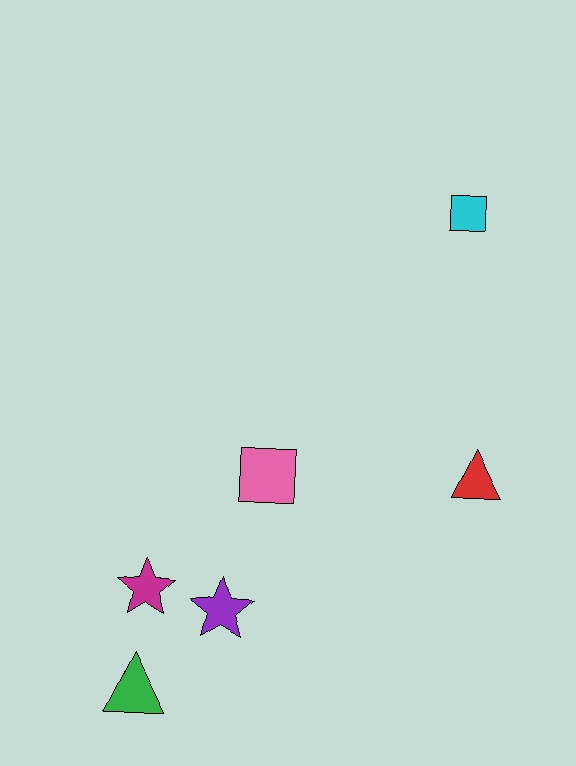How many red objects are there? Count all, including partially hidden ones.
There is 1 red object.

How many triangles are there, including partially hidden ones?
There are 2 triangles.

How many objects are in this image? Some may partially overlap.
There are 6 objects.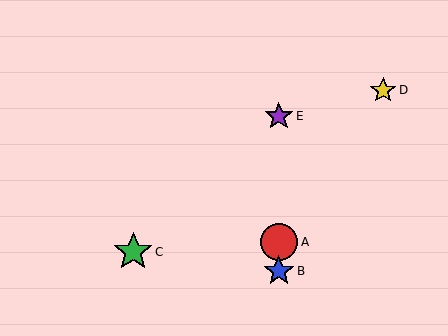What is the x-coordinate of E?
Object E is at x≈279.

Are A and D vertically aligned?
No, A is at x≈279 and D is at x≈383.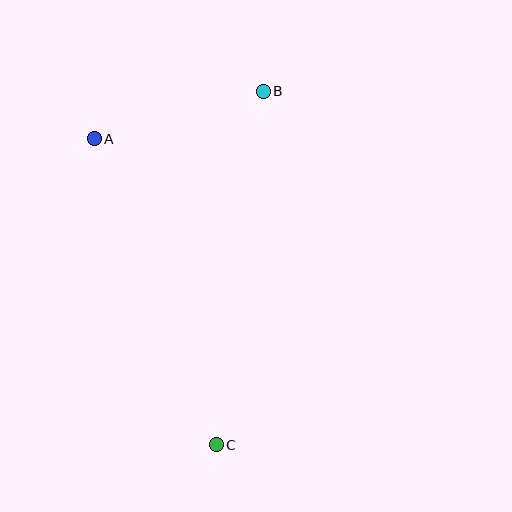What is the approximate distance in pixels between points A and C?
The distance between A and C is approximately 329 pixels.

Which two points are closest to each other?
Points A and B are closest to each other.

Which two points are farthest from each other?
Points B and C are farthest from each other.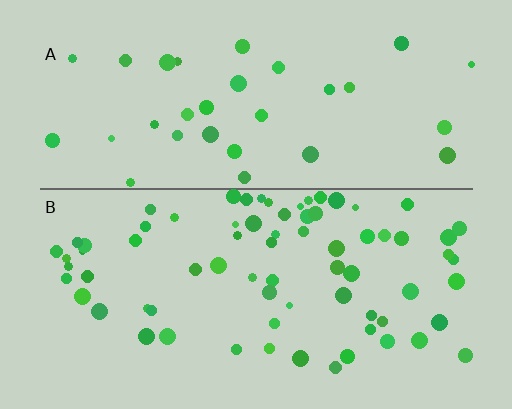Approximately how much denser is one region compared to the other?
Approximately 2.3× — region B over region A.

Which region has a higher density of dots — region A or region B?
B (the bottom).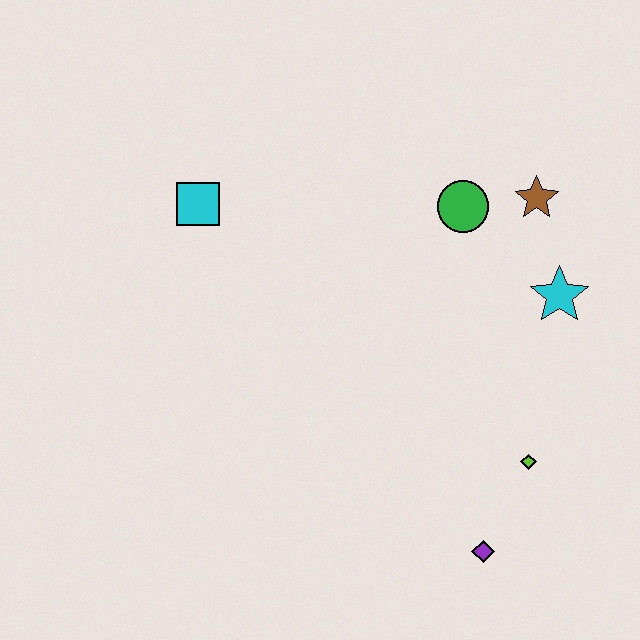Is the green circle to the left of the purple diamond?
Yes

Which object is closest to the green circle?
The brown star is closest to the green circle.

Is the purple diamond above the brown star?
No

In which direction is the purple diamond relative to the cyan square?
The purple diamond is below the cyan square.